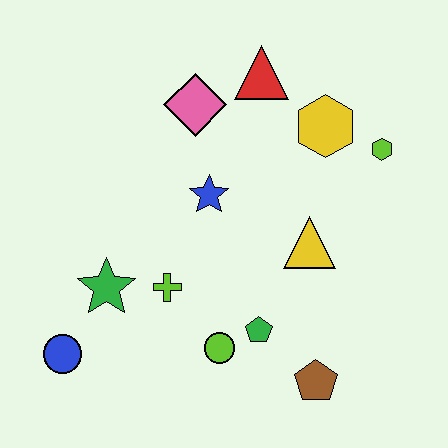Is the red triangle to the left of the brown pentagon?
Yes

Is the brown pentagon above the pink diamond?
No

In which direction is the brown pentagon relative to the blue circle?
The brown pentagon is to the right of the blue circle.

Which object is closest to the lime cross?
The green star is closest to the lime cross.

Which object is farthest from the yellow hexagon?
The blue circle is farthest from the yellow hexagon.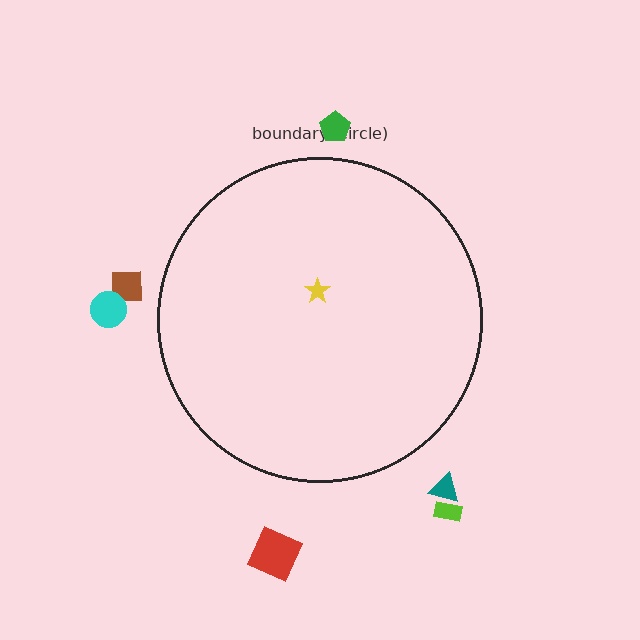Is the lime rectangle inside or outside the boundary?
Outside.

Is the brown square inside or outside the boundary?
Outside.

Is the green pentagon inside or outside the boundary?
Outside.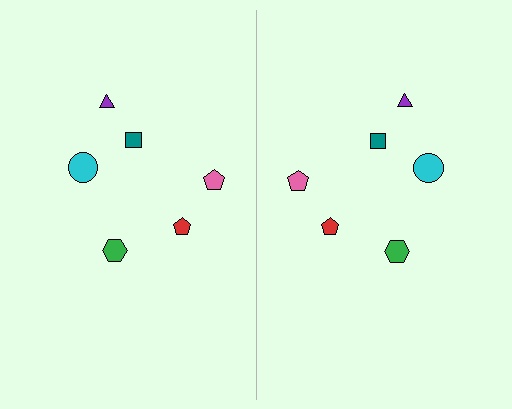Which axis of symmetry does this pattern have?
The pattern has a vertical axis of symmetry running through the center of the image.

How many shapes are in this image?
There are 12 shapes in this image.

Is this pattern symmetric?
Yes, this pattern has bilateral (reflection) symmetry.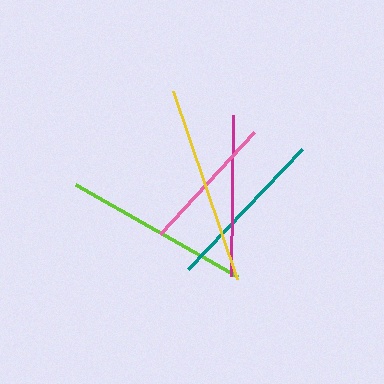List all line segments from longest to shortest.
From longest to shortest: yellow, lime, teal, magenta, pink.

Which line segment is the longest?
The yellow line is the longest at approximately 198 pixels.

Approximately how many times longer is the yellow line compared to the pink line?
The yellow line is approximately 1.4 times the length of the pink line.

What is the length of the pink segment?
The pink segment is approximately 139 pixels long.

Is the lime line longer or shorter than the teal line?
The lime line is longer than the teal line.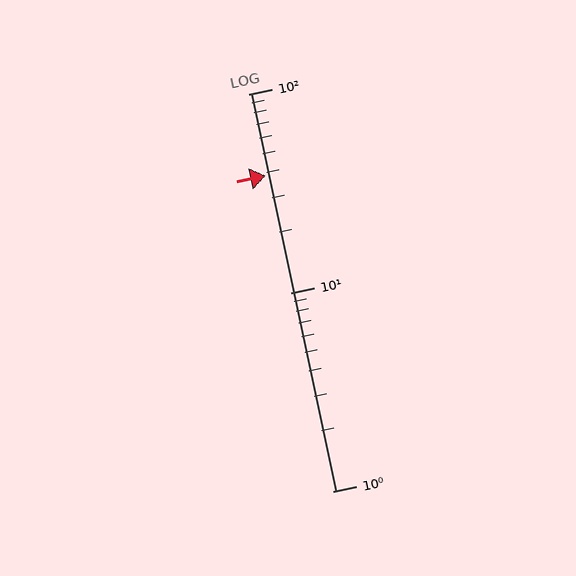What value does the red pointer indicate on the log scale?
The pointer indicates approximately 39.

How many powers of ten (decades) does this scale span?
The scale spans 2 decades, from 1 to 100.